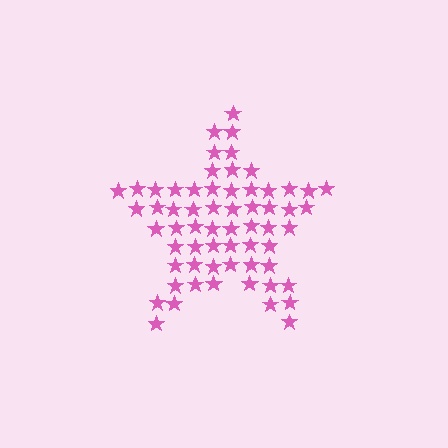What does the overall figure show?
The overall figure shows a star.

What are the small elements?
The small elements are stars.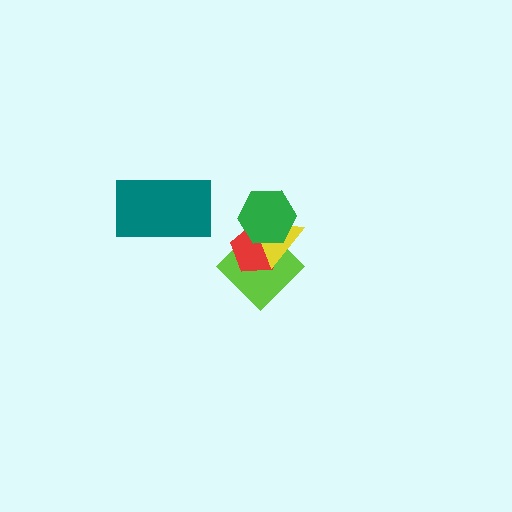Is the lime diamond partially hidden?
Yes, it is partially covered by another shape.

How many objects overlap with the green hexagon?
3 objects overlap with the green hexagon.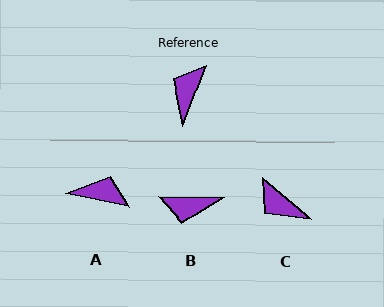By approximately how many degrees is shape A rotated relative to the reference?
Approximately 81 degrees clockwise.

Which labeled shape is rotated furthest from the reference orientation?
B, about 110 degrees away.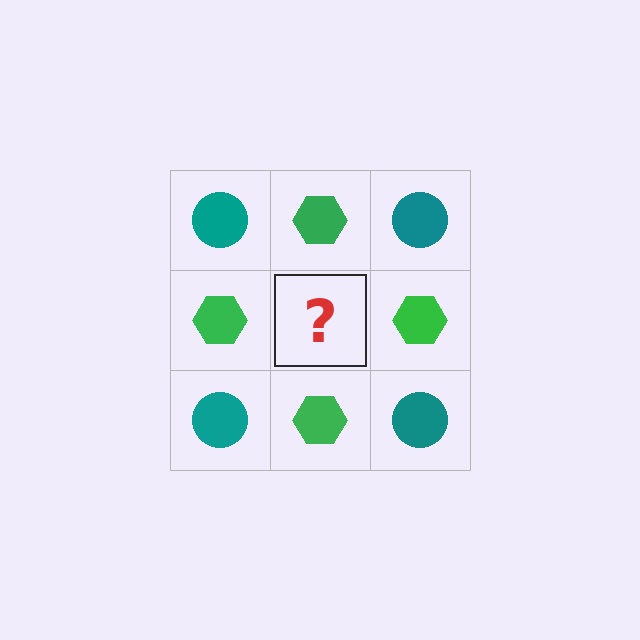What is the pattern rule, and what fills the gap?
The rule is that it alternates teal circle and green hexagon in a checkerboard pattern. The gap should be filled with a teal circle.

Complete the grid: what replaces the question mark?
The question mark should be replaced with a teal circle.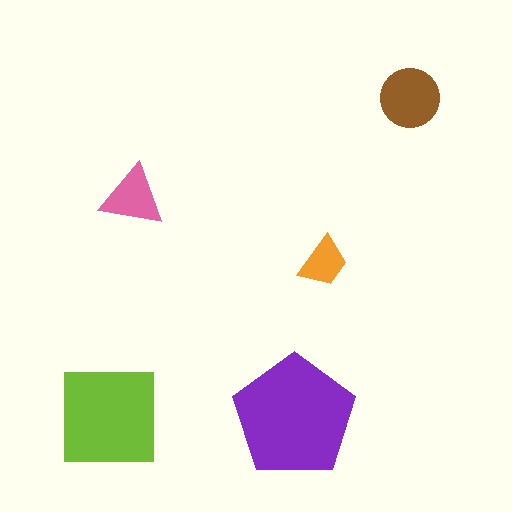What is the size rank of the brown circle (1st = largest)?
3rd.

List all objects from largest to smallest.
The purple pentagon, the lime square, the brown circle, the pink triangle, the orange trapezoid.